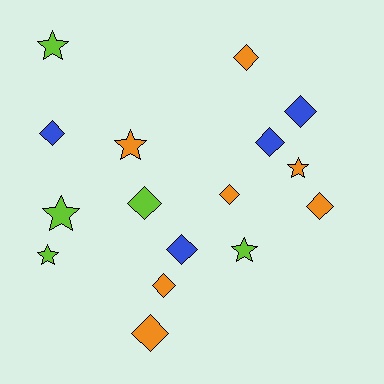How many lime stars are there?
There are 4 lime stars.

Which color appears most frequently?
Orange, with 7 objects.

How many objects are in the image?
There are 16 objects.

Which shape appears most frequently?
Diamond, with 10 objects.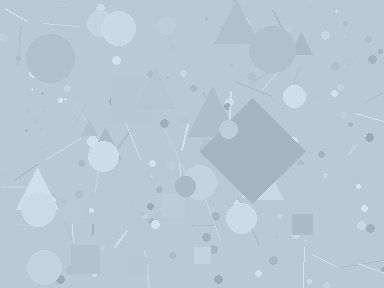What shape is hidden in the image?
A diamond is hidden in the image.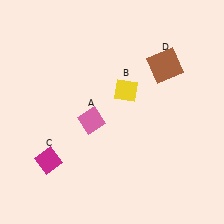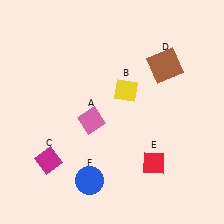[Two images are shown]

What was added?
A red diamond (E), a blue circle (F) were added in Image 2.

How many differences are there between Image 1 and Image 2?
There are 2 differences between the two images.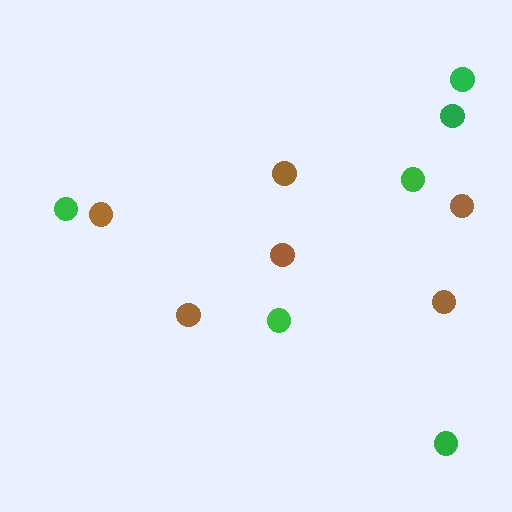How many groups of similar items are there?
There are 2 groups: one group of brown circles (6) and one group of green circles (6).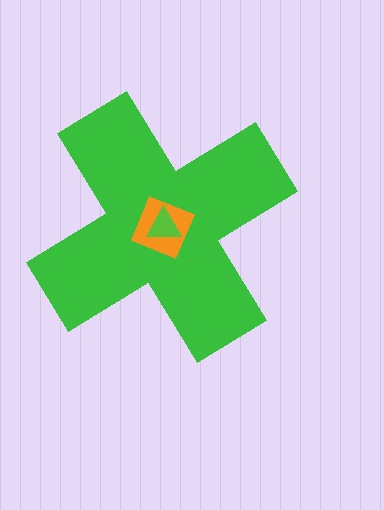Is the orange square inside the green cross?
Yes.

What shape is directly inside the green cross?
The orange square.